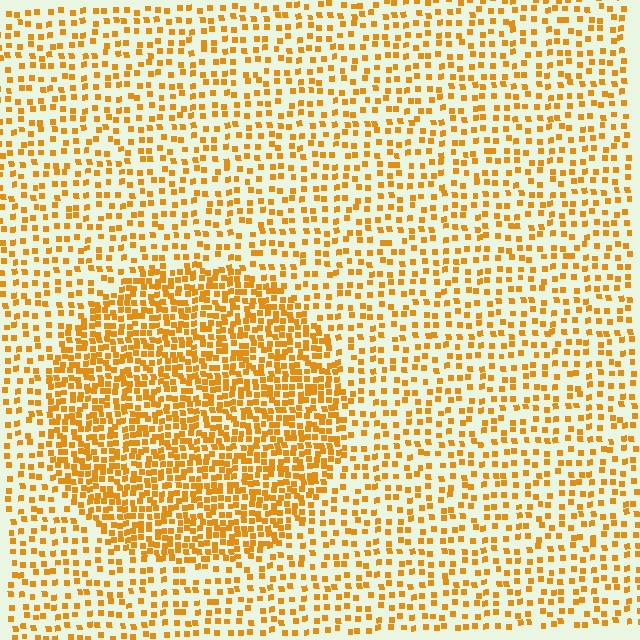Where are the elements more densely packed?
The elements are more densely packed inside the circle boundary.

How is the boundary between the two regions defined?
The boundary is defined by a change in element density (approximately 2.1x ratio). All elements are the same color, size, and shape.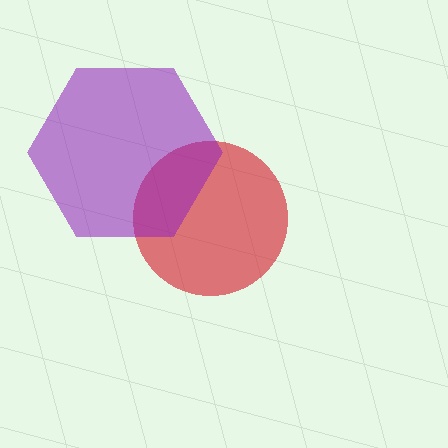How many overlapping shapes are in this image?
There are 2 overlapping shapes in the image.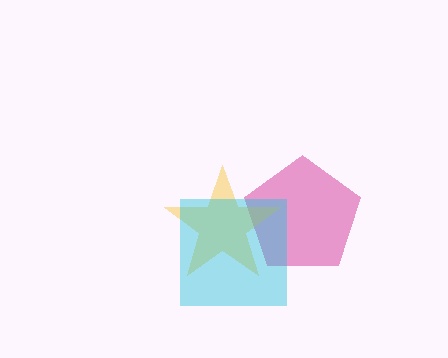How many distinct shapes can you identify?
There are 3 distinct shapes: a magenta pentagon, a yellow star, a cyan square.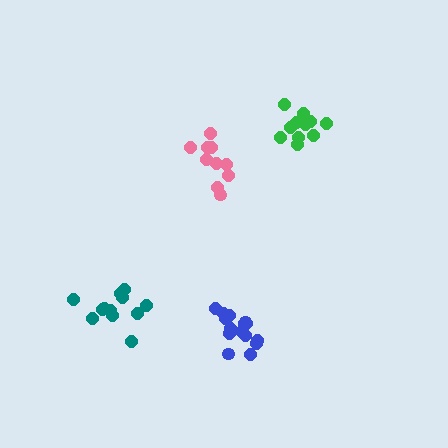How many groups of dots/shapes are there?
There are 4 groups.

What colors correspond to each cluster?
The clusters are colored: green, pink, blue, teal.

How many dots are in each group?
Group 1: 11 dots, Group 2: 10 dots, Group 3: 15 dots, Group 4: 12 dots (48 total).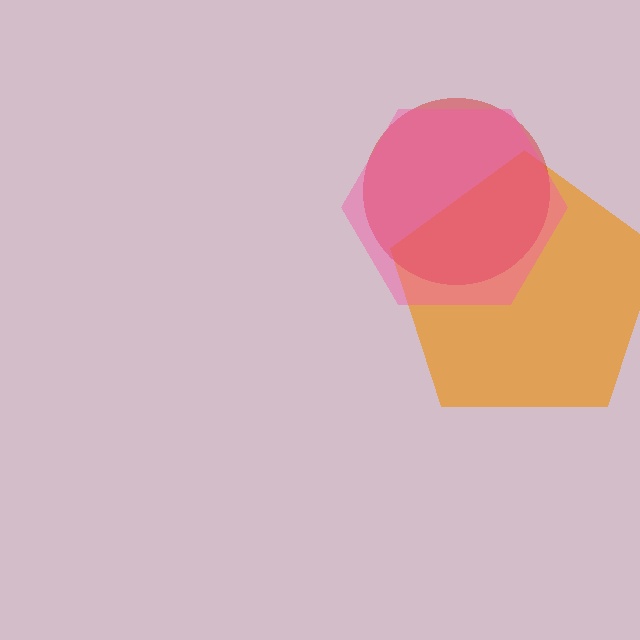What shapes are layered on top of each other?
The layered shapes are: an orange pentagon, a red circle, a pink hexagon.